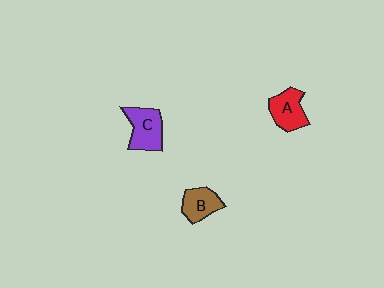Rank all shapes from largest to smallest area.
From largest to smallest: C (purple), A (red), B (brown).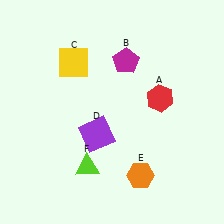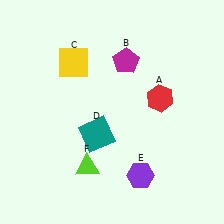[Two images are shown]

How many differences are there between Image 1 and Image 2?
There are 2 differences between the two images.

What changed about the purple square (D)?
In Image 1, D is purple. In Image 2, it changed to teal.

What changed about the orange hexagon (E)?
In Image 1, E is orange. In Image 2, it changed to purple.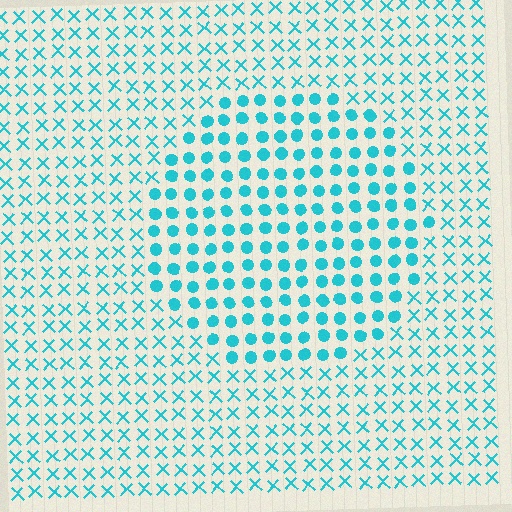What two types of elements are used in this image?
The image uses circles inside the circle region and X marks outside it.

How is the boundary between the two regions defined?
The boundary is defined by a change in element shape: circles inside vs. X marks outside. All elements share the same color and spacing.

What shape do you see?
I see a circle.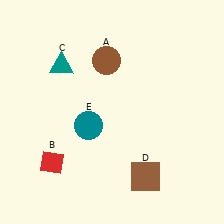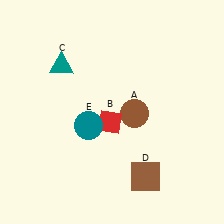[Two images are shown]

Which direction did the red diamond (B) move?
The red diamond (B) moved right.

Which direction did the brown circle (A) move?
The brown circle (A) moved down.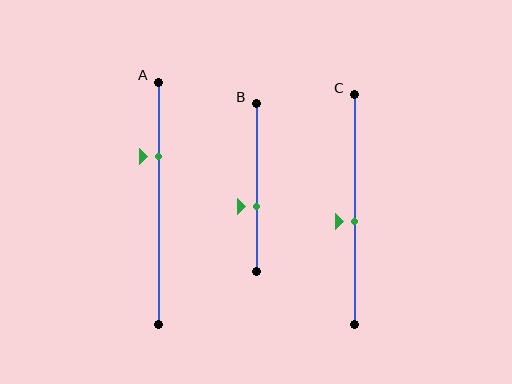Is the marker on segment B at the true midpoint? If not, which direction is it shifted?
No, the marker on segment B is shifted downward by about 11% of the segment length.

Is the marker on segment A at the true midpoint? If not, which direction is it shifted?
No, the marker on segment A is shifted upward by about 19% of the segment length.